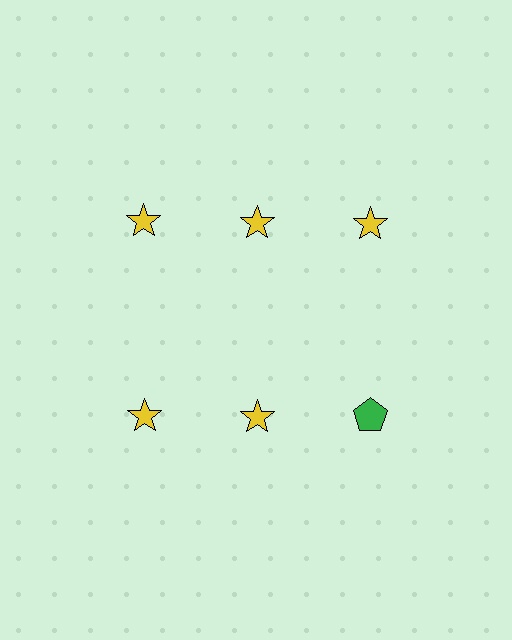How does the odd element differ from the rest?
It differs in both color (green instead of yellow) and shape (pentagon instead of star).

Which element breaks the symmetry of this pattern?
The green pentagon in the second row, center column breaks the symmetry. All other shapes are yellow stars.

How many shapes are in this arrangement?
There are 6 shapes arranged in a grid pattern.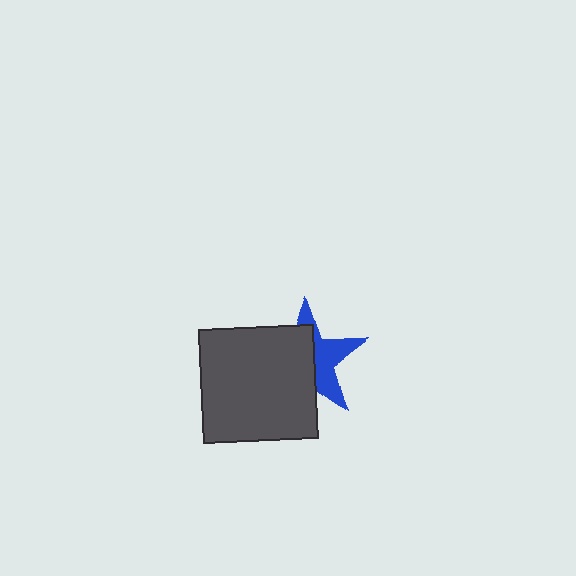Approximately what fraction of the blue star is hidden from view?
Roughly 56% of the blue star is hidden behind the dark gray square.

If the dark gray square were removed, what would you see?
You would see the complete blue star.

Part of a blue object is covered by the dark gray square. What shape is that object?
It is a star.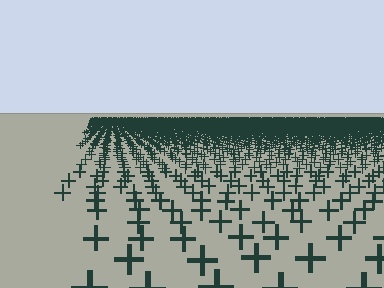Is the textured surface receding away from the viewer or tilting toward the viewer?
The surface is receding away from the viewer. Texture elements get smaller and denser toward the top.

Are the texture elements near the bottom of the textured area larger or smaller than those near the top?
Larger. Near the bottom, elements are closer to the viewer and appear at a bigger on-screen size.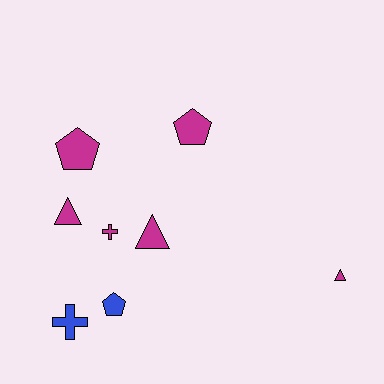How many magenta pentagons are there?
There are 2 magenta pentagons.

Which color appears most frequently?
Magenta, with 6 objects.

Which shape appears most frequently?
Pentagon, with 3 objects.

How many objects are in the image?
There are 8 objects.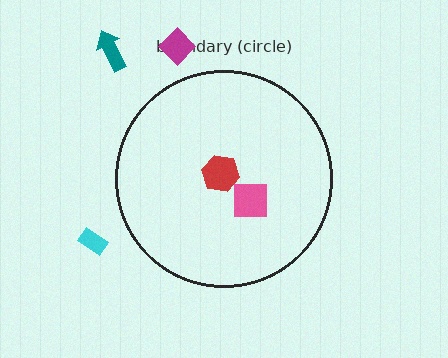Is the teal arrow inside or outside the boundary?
Outside.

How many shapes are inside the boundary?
2 inside, 3 outside.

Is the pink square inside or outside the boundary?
Inside.